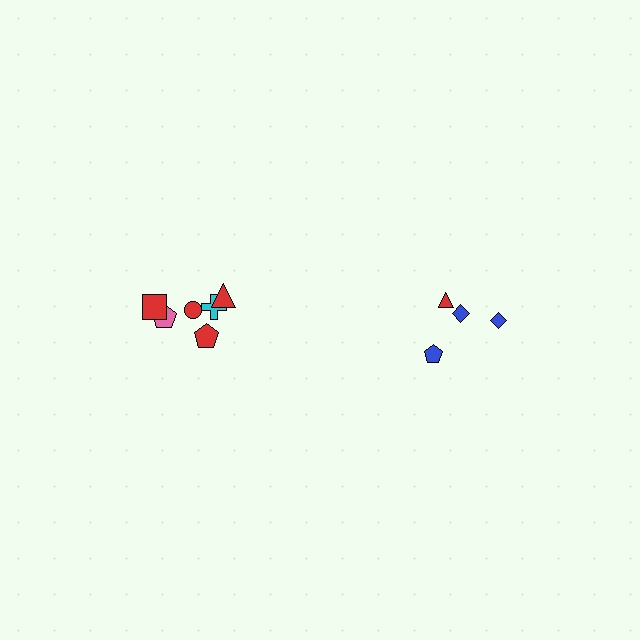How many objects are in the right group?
There are 4 objects.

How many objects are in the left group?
There are 6 objects.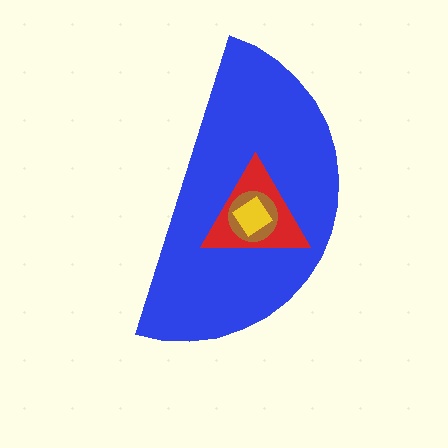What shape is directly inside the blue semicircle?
The red triangle.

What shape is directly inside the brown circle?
The yellow diamond.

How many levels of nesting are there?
4.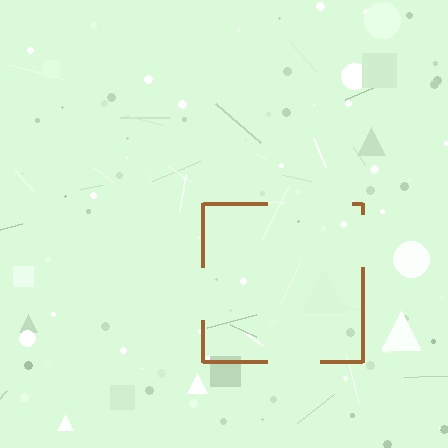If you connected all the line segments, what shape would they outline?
They would outline a square.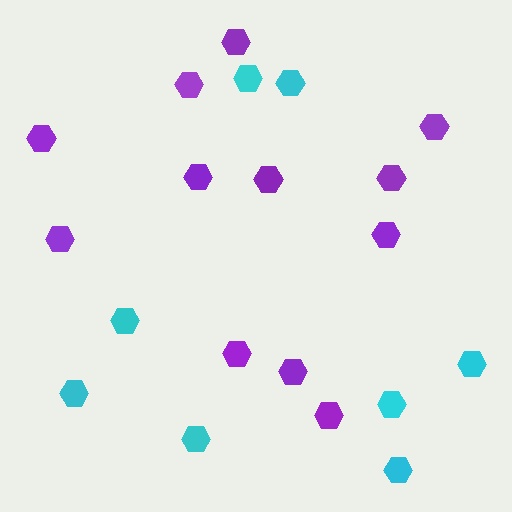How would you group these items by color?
There are 2 groups: one group of purple hexagons (12) and one group of cyan hexagons (8).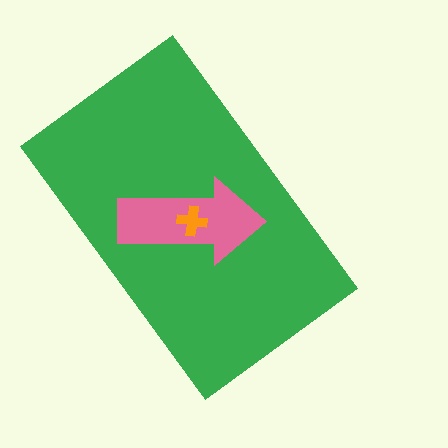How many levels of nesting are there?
3.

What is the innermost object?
The orange cross.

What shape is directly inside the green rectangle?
The pink arrow.